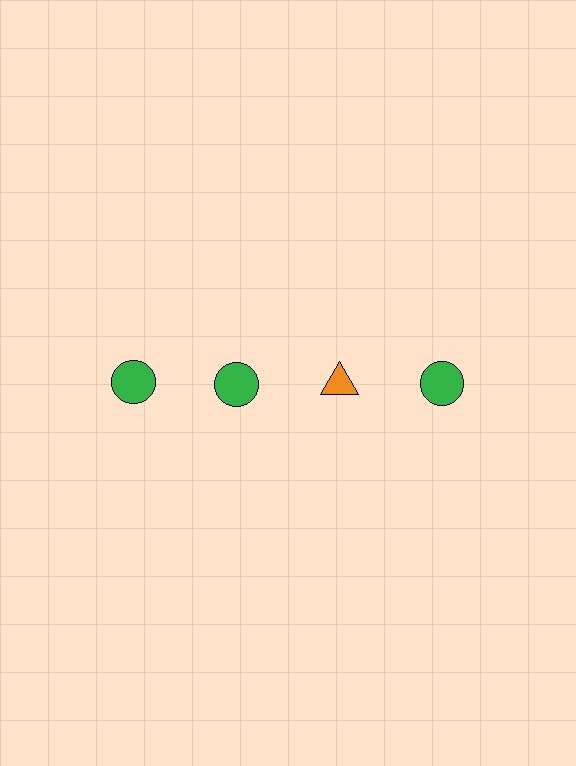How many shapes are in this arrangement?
There are 4 shapes arranged in a grid pattern.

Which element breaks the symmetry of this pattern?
The orange triangle in the top row, center column breaks the symmetry. All other shapes are green circles.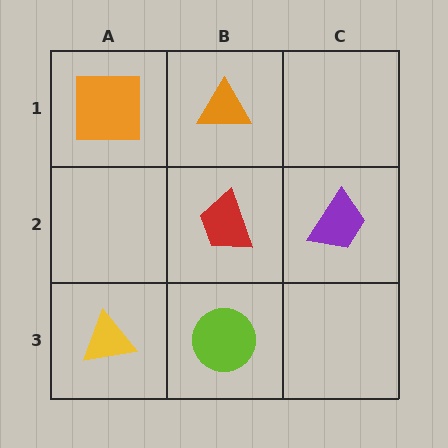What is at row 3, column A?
A yellow triangle.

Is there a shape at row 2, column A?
No, that cell is empty.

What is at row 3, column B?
A lime circle.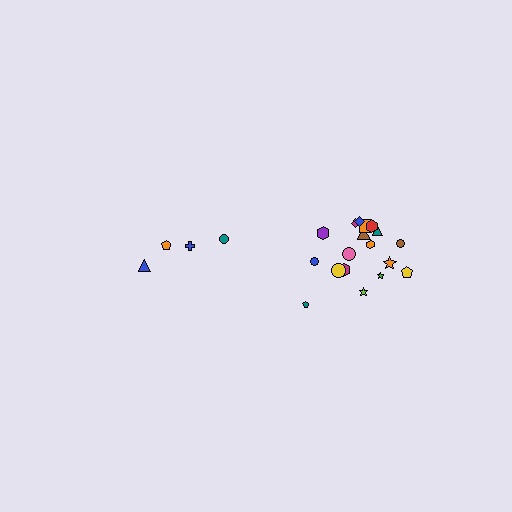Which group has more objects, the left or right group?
The right group.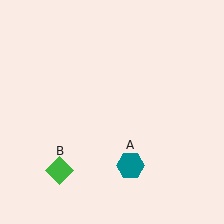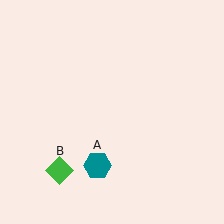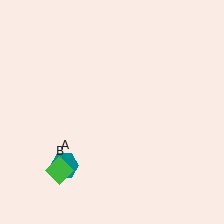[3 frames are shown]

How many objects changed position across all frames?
1 object changed position: teal hexagon (object A).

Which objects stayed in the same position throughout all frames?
Green diamond (object B) remained stationary.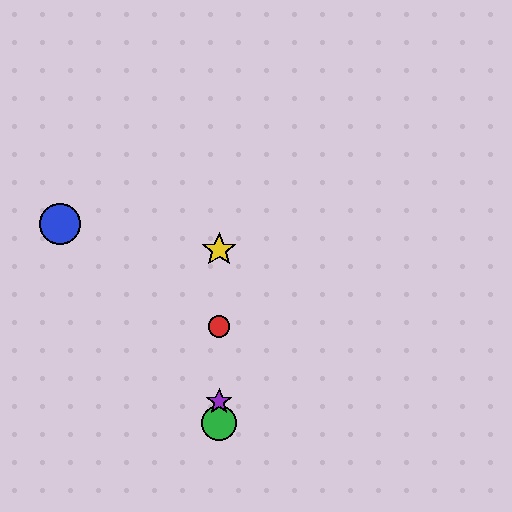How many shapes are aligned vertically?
4 shapes (the red circle, the green circle, the yellow star, the purple star) are aligned vertically.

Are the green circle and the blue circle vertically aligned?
No, the green circle is at x≈219 and the blue circle is at x≈60.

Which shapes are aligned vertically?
The red circle, the green circle, the yellow star, the purple star are aligned vertically.